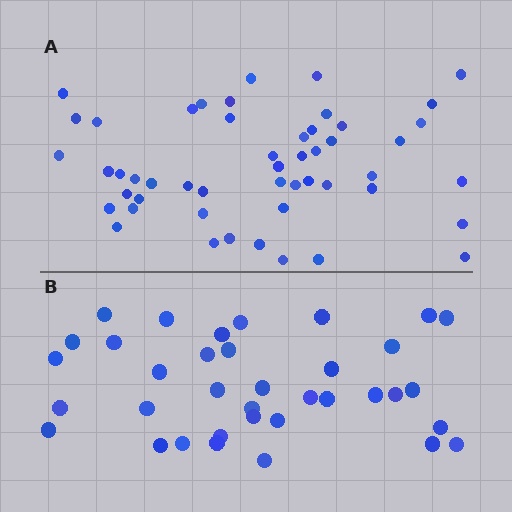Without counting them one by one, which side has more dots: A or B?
Region A (the top region) has more dots.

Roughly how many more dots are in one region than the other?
Region A has approximately 15 more dots than region B.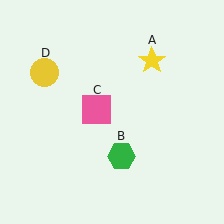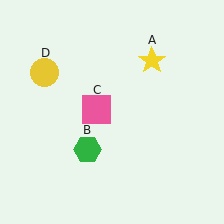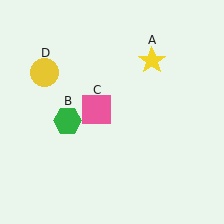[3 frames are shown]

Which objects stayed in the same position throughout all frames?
Yellow star (object A) and pink square (object C) and yellow circle (object D) remained stationary.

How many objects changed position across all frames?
1 object changed position: green hexagon (object B).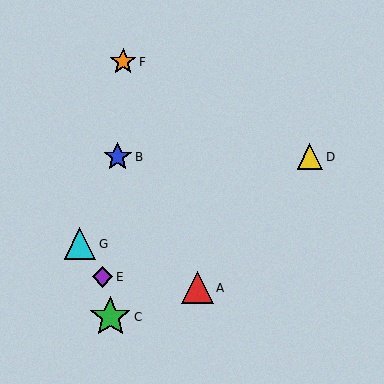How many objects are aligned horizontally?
2 objects (B, D) are aligned horizontally.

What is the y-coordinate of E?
Object E is at y≈277.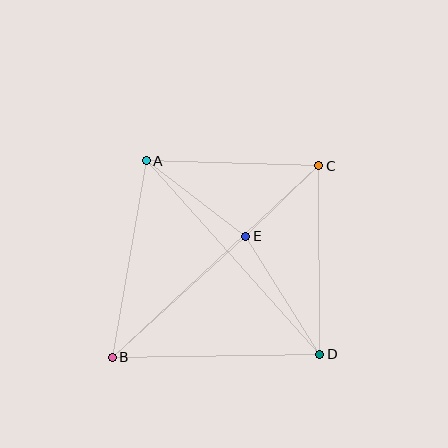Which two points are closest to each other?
Points C and E are closest to each other.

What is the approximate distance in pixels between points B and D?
The distance between B and D is approximately 207 pixels.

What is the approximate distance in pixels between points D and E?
The distance between D and E is approximately 139 pixels.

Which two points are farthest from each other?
Points B and C are farthest from each other.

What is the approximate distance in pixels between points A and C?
The distance between A and C is approximately 173 pixels.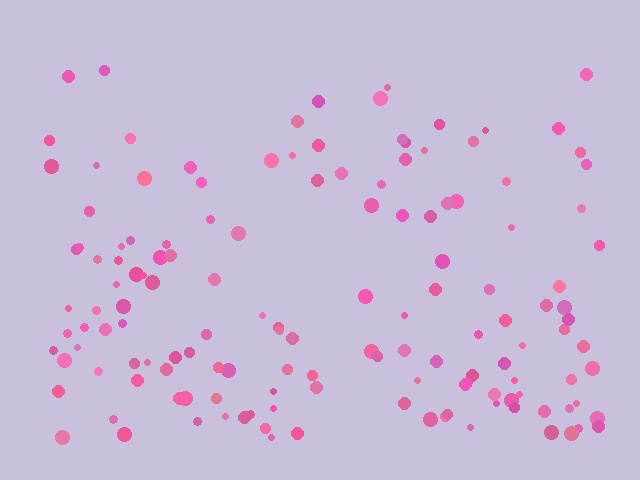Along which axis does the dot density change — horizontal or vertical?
Vertical.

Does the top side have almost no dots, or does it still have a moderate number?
Still a moderate number, just noticeably fewer than the bottom.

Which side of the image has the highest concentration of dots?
The bottom.